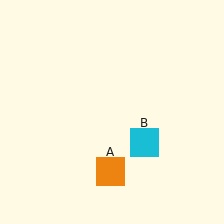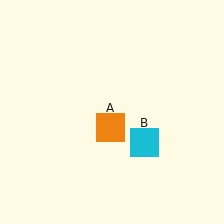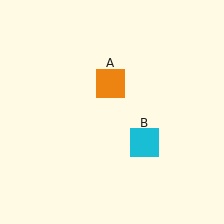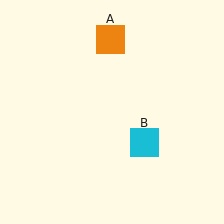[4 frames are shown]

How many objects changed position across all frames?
1 object changed position: orange square (object A).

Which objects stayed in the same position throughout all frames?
Cyan square (object B) remained stationary.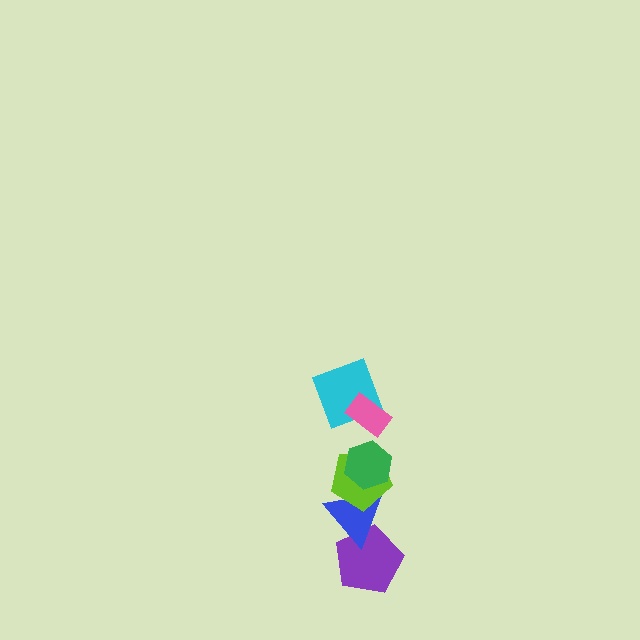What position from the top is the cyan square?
The cyan square is 2nd from the top.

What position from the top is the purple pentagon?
The purple pentagon is 6th from the top.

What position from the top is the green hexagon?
The green hexagon is 3rd from the top.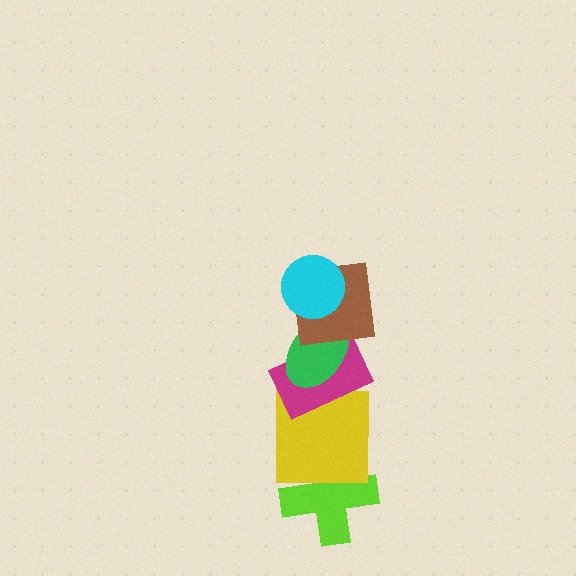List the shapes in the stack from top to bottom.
From top to bottom: the cyan circle, the brown square, the green ellipse, the magenta rectangle, the yellow square, the lime cross.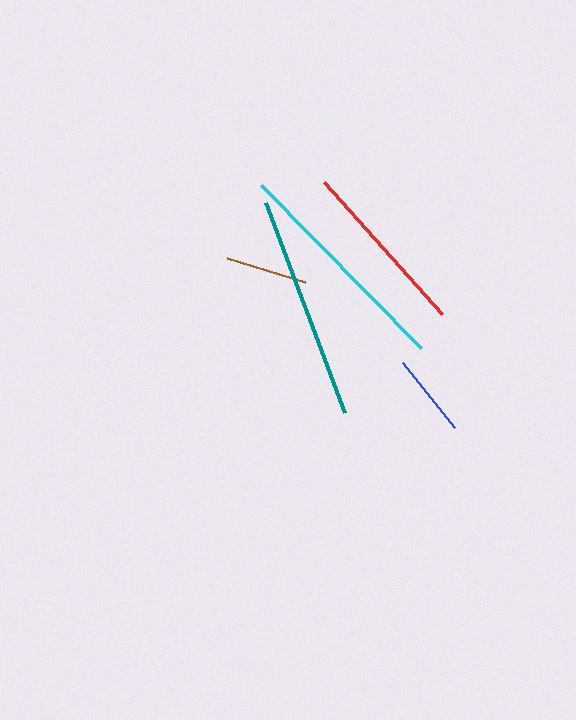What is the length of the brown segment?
The brown segment is approximately 82 pixels long.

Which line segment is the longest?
The cyan line is the longest at approximately 228 pixels.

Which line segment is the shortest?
The brown line is the shortest at approximately 82 pixels.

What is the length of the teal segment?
The teal segment is approximately 224 pixels long.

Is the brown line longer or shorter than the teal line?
The teal line is longer than the brown line.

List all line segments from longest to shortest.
From longest to shortest: cyan, teal, red, blue, brown.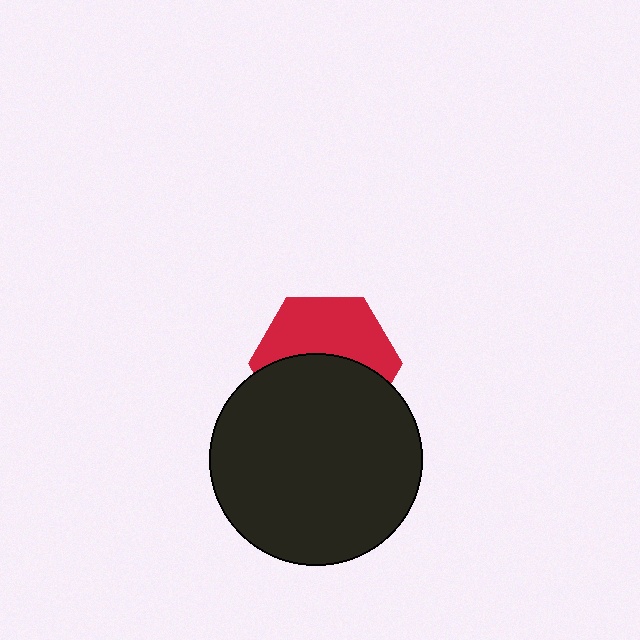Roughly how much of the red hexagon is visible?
About half of it is visible (roughly 48%).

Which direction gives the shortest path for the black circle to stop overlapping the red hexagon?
Moving down gives the shortest separation.